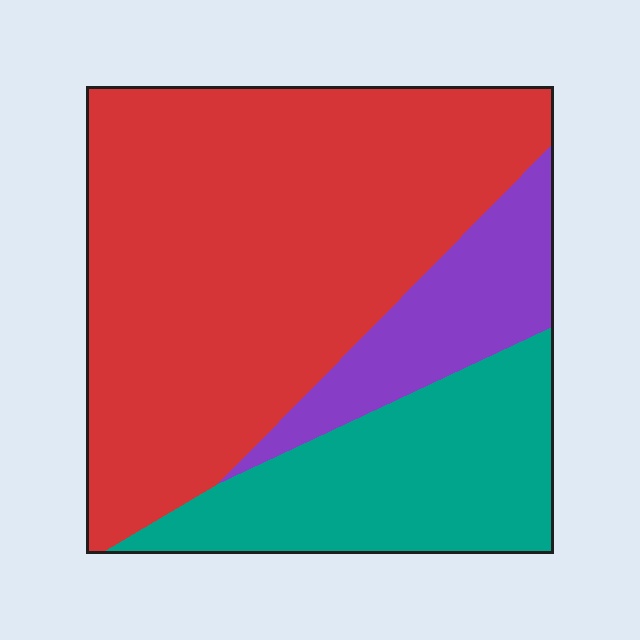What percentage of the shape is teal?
Teal covers 25% of the shape.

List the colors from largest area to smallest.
From largest to smallest: red, teal, purple.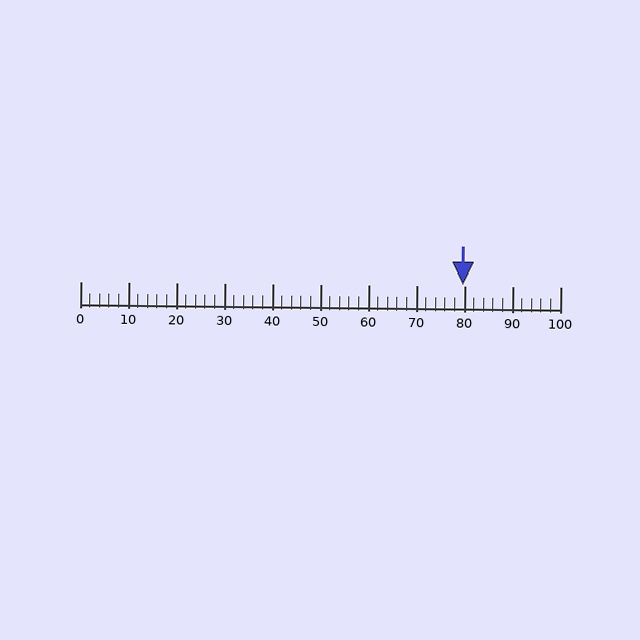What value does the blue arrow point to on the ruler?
The blue arrow points to approximately 80.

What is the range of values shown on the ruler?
The ruler shows values from 0 to 100.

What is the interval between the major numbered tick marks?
The major tick marks are spaced 10 units apart.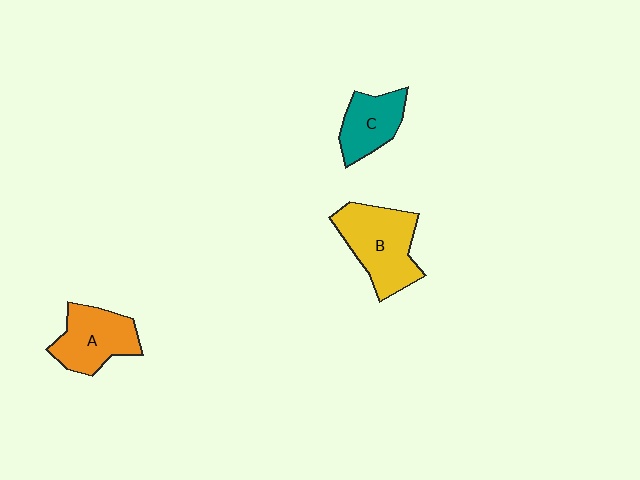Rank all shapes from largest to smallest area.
From largest to smallest: B (yellow), A (orange), C (teal).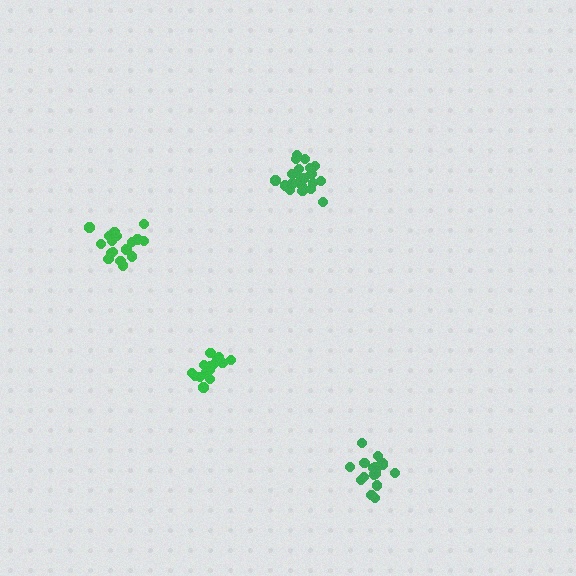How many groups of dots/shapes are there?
There are 4 groups.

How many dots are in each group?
Group 1: 16 dots, Group 2: 17 dots, Group 3: 20 dots, Group 4: 20 dots (73 total).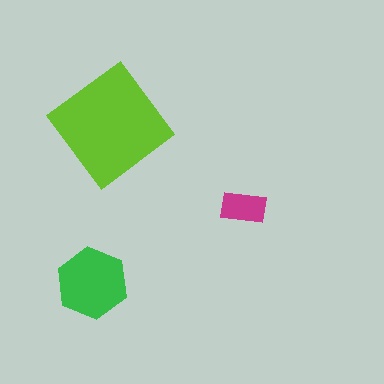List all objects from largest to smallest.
The lime diamond, the green hexagon, the magenta rectangle.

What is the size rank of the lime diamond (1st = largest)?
1st.